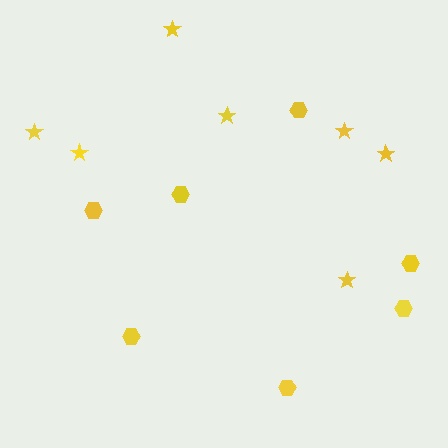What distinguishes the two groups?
There are 2 groups: one group of hexagons (7) and one group of stars (7).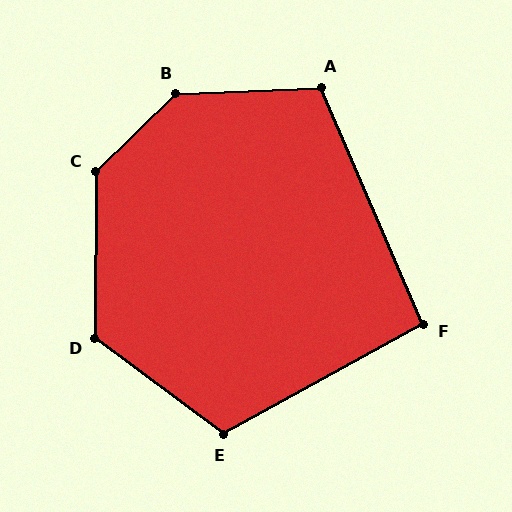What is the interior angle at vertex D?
Approximately 126 degrees (obtuse).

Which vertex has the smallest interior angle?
F, at approximately 95 degrees.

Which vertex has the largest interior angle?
B, at approximately 138 degrees.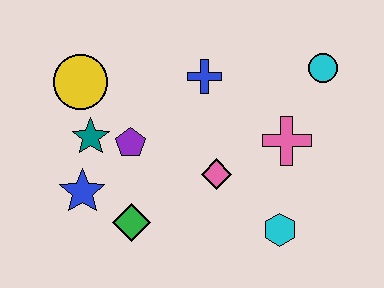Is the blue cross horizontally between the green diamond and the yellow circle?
No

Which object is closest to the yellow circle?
The teal star is closest to the yellow circle.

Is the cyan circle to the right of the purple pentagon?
Yes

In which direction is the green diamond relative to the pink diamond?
The green diamond is to the left of the pink diamond.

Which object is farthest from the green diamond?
The cyan circle is farthest from the green diamond.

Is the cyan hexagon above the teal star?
No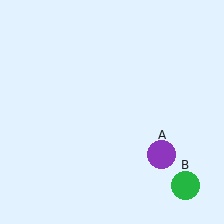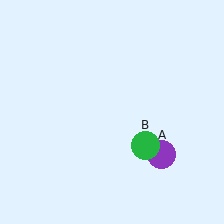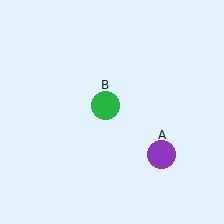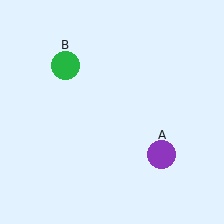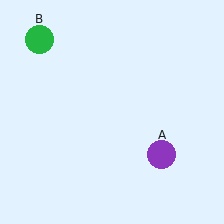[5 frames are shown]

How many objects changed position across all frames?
1 object changed position: green circle (object B).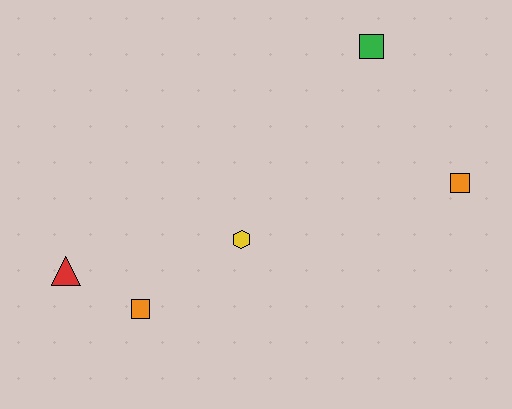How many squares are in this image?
There are 3 squares.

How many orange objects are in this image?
There are 2 orange objects.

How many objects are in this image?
There are 5 objects.